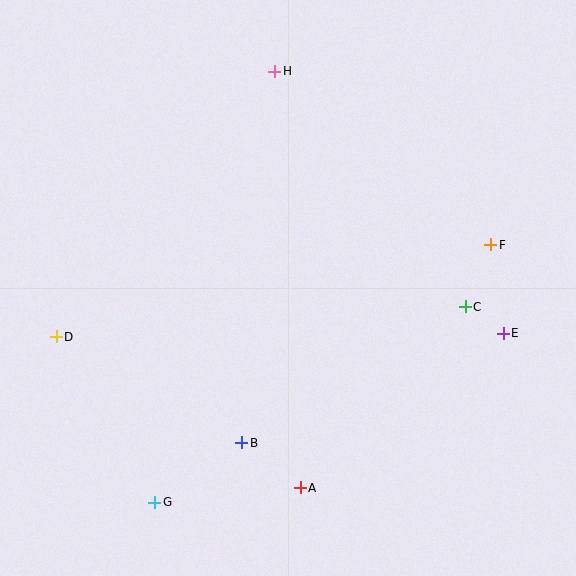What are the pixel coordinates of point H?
Point H is at (275, 71).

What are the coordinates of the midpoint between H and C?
The midpoint between H and C is at (370, 189).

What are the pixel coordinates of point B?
Point B is at (242, 443).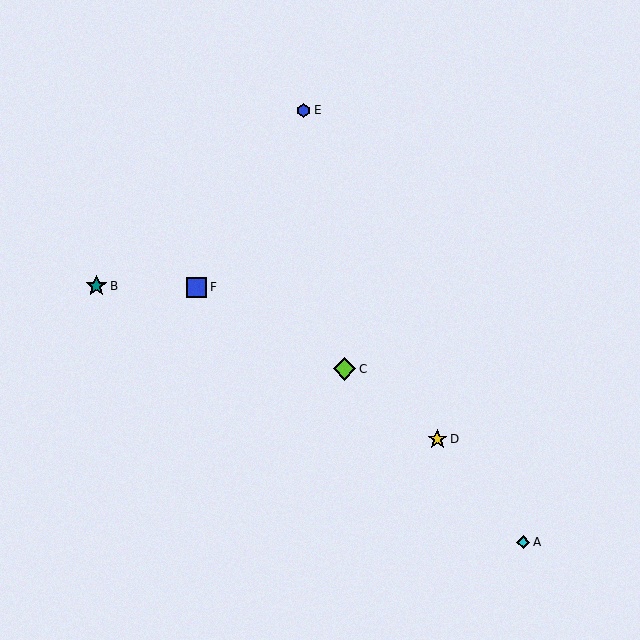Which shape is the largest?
The lime diamond (labeled C) is the largest.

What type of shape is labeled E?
Shape E is a blue hexagon.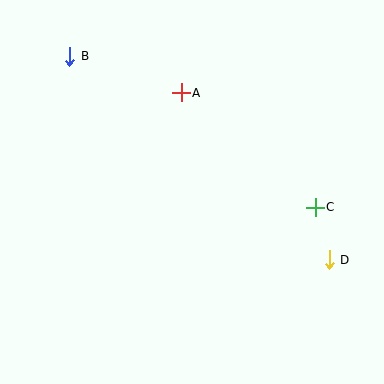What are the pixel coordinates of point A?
Point A is at (181, 93).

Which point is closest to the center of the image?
Point A at (181, 93) is closest to the center.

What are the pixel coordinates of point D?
Point D is at (329, 260).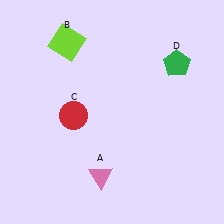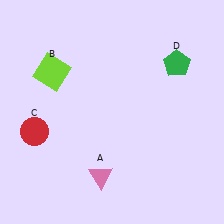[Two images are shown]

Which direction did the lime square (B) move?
The lime square (B) moved down.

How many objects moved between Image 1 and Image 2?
2 objects moved between the two images.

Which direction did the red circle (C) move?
The red circle (C) moved left.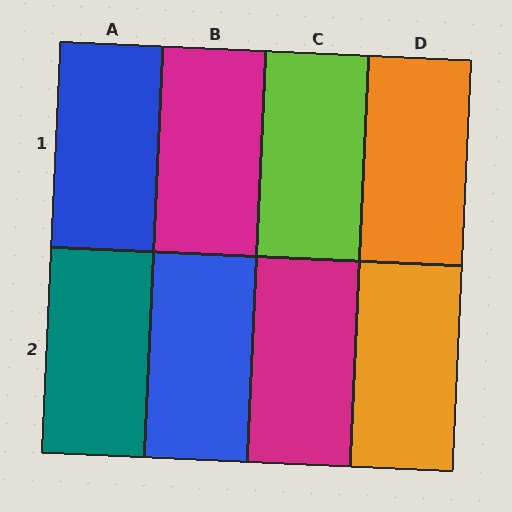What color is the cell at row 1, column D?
Orange.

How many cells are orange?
2 cells are orange.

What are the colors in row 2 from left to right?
Teal, blue, magenta, orange.